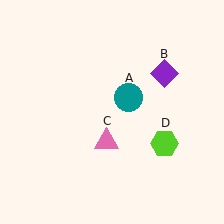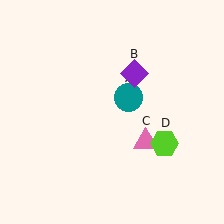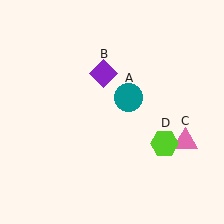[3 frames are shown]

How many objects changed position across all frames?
2 objects changed position: purple diamond (object B), pink triangle (object C).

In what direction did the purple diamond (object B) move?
The purple diamond (object B) moved left.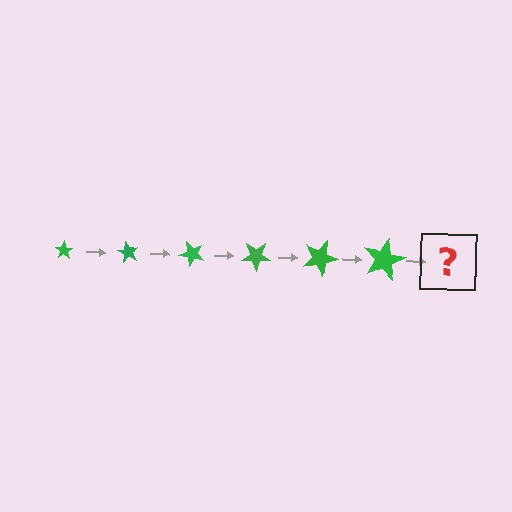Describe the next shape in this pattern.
It should be a star, larger than the previous one and rotated 360 degrees from the start.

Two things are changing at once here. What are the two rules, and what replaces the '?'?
The two rules are that the star grows larger each step and it rotates 60 degrees each step. The '?' should be a star, larger than the previous one and rotated 360 degrees from the start.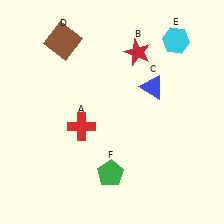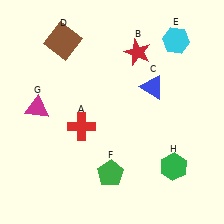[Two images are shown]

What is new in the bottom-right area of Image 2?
A green hexagon (H) was added in the bottom-right area of Image 2.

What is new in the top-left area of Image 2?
A magenta triangle (G) was added in the top-left area of Image 2.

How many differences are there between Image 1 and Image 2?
There are 2 differences between the two images.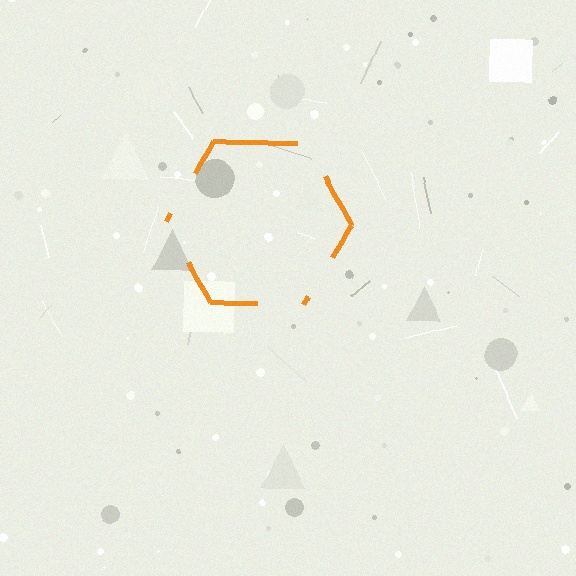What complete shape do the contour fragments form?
The contour fragments form a hexagon.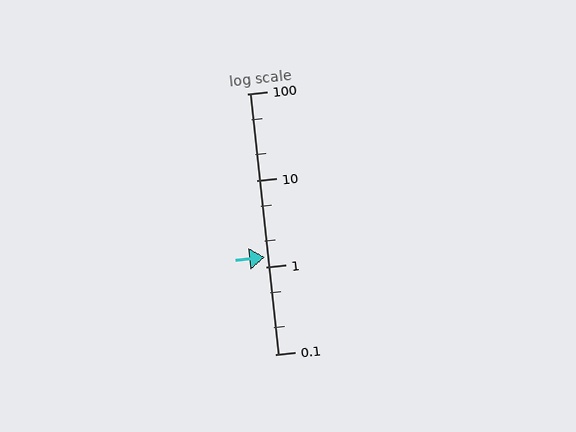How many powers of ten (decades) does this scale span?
The scale spans 3 decades, from 0.1 to 100.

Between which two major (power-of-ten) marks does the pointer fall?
The pointer is between 1 and 10.